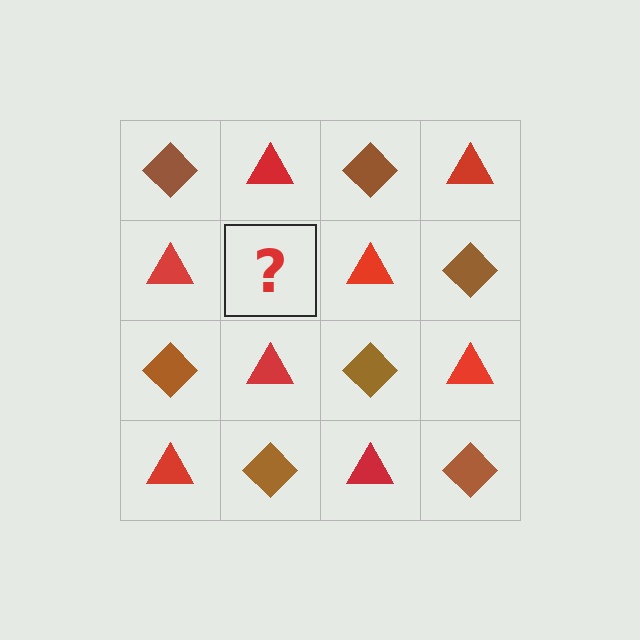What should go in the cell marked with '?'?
The missing cell should contain a brown diamond.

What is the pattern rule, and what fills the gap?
The rule is that it alternates brown diamond and red triangle in a checkerboard pattern. The gap should be filled with a brown diamond.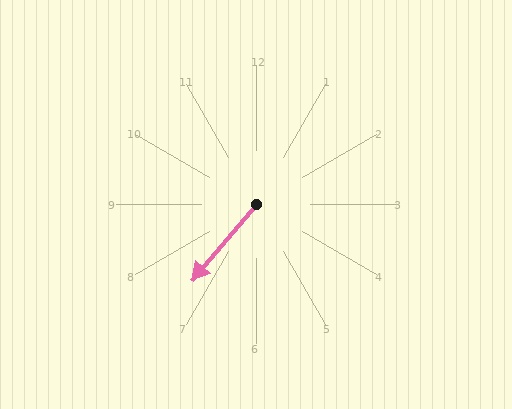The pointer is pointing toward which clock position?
Roughly 7 o'clock.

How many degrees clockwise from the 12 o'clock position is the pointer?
Approximately 220 degrees.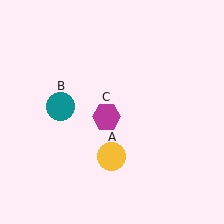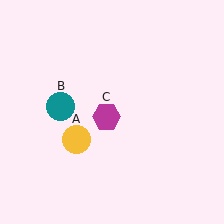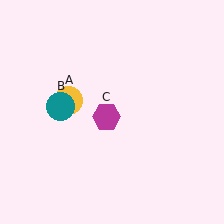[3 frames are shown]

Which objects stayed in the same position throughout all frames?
Teal circle (object B) and magenta hexagon (object C) remained stationary.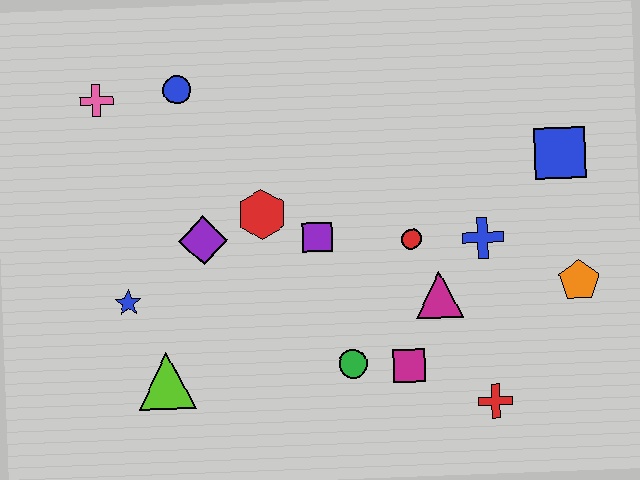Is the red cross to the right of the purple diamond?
Yes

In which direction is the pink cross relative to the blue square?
The pink cross is to the left of the blue square.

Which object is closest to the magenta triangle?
The red circle is closest to the magenta triangle.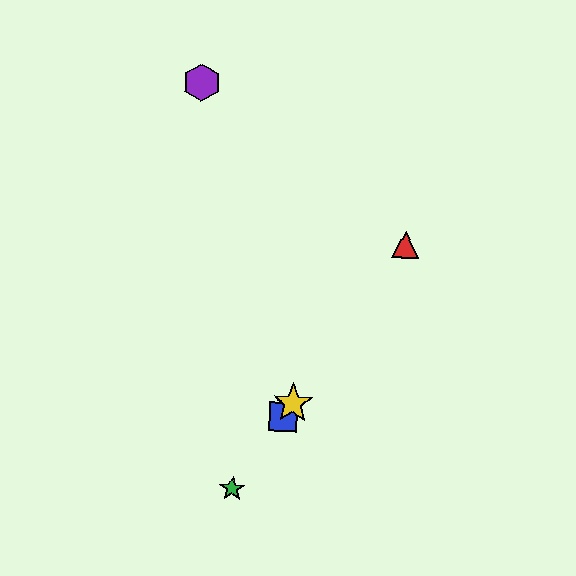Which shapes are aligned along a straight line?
The red triangle, the blue square, the green star, the yellow star are aligned along a straight line.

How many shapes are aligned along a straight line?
4 shapes (the red triangle, the blue square, the green star, the yellow star) are aligned along a straight line.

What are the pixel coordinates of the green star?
The green star is at (232, 489).